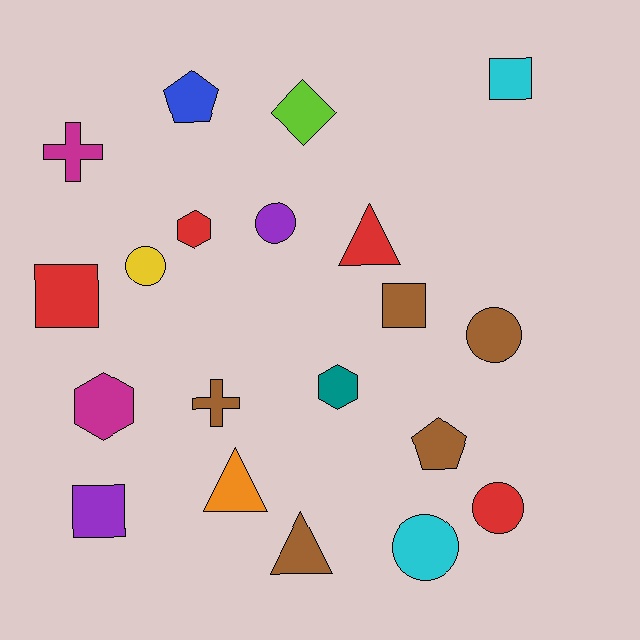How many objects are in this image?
There are 20 objects.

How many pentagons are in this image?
There are 2 pentagons.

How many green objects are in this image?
There are no green objects.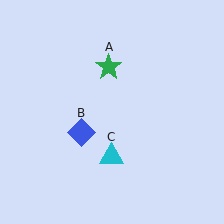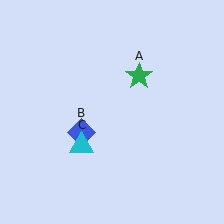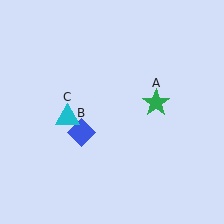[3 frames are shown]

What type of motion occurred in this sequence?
The green star (object A), cyan triangle (object C) rotated clockwise around the center of the scene.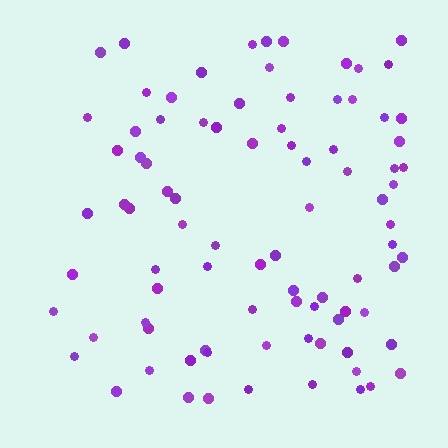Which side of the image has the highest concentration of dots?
The right.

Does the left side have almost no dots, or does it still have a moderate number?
Still a moderate number, just noticeably fewer than the right.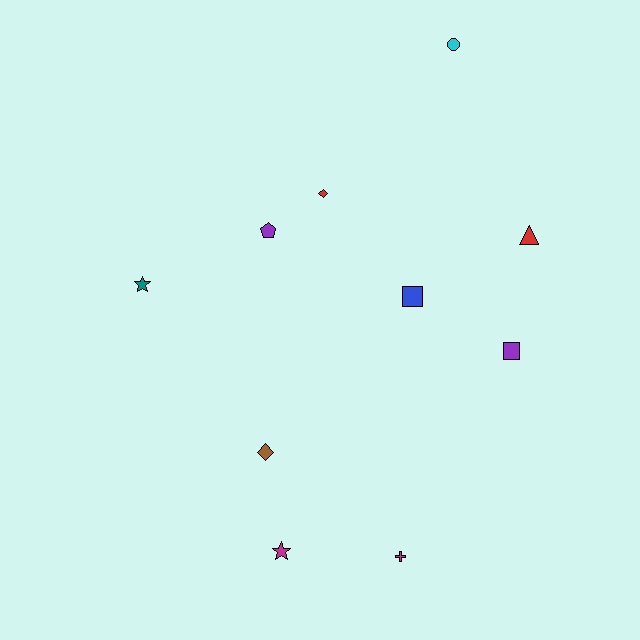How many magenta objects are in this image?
There are 2 magenta objects.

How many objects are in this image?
There are 10 objects.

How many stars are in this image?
There are 2 stars.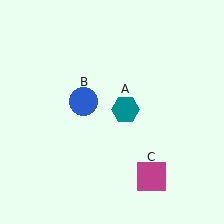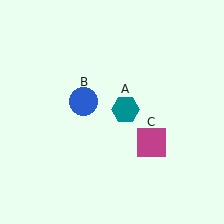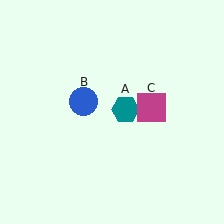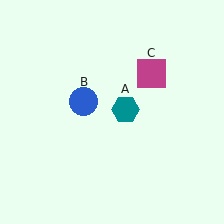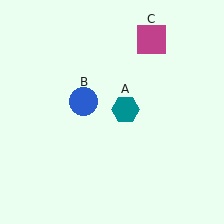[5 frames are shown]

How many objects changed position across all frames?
1 object changed position: magenta square (object C).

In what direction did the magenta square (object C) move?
The magenta square (object C) moved up.